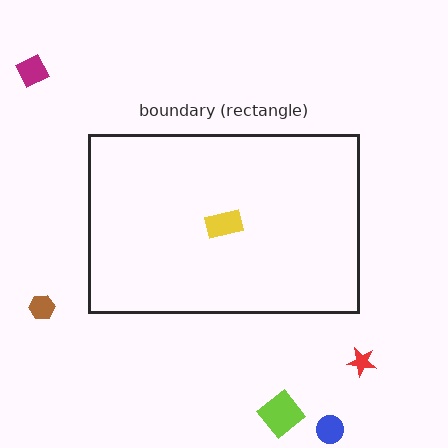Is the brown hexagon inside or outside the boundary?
Outside.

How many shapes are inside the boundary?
1 inside, 5 outside.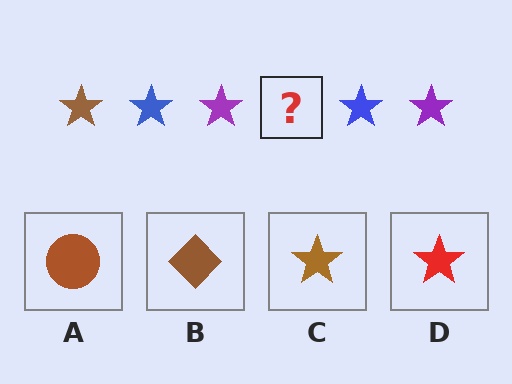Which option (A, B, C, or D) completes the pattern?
C.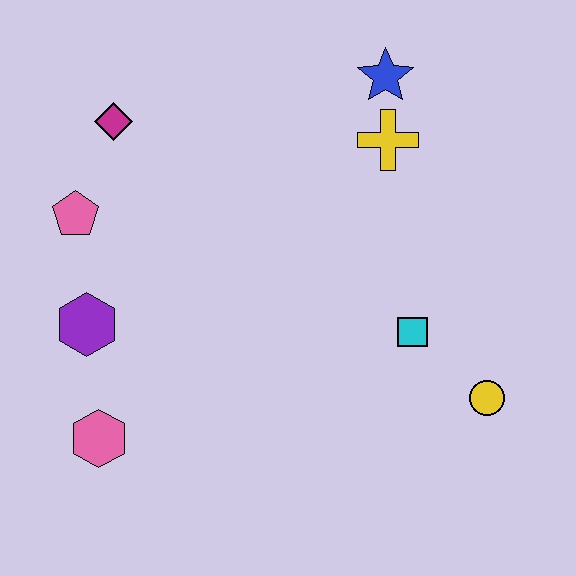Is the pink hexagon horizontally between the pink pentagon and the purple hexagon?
No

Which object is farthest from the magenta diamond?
The yellow circle is farthest from the magenta diamond.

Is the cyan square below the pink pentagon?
Yes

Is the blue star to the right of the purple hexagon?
Yes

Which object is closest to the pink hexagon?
The purple hexagon is closest to the pink hexagon.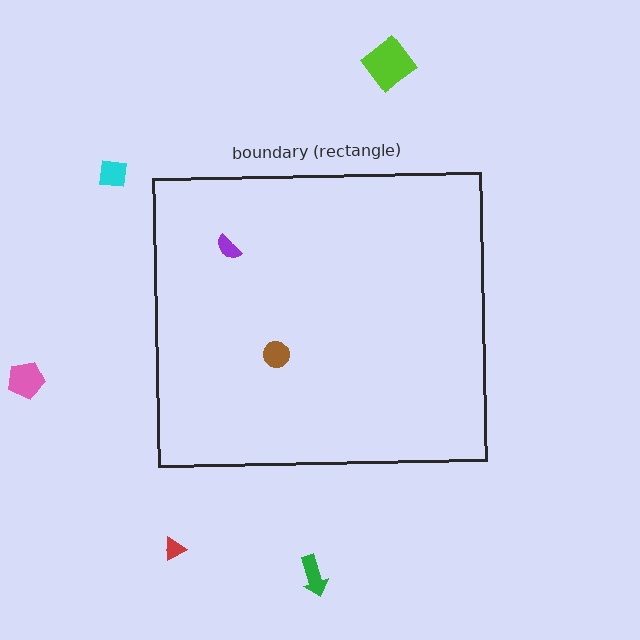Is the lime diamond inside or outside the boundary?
Outside.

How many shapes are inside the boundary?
2 inside, 5 outside.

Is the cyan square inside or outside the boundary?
Outside.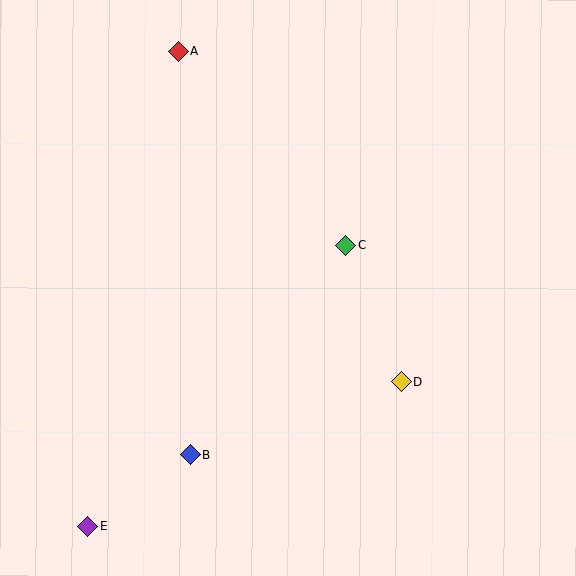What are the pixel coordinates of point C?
Point C is at (346, 245).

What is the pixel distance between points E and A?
The distance between E and A is 484 pixels.